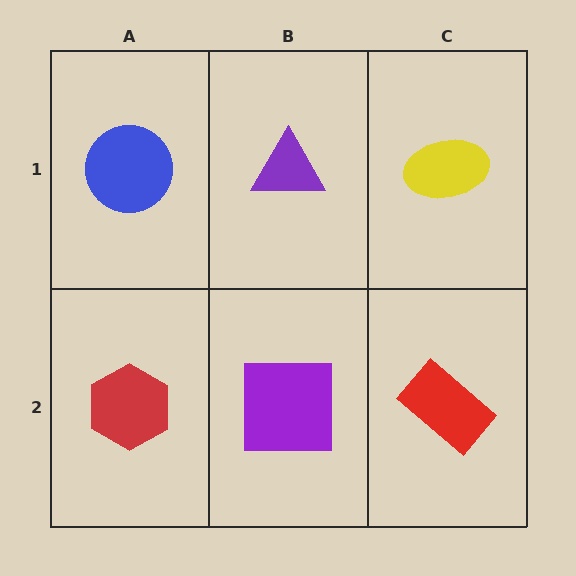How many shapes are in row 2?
3 shapes.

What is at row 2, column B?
A purple square.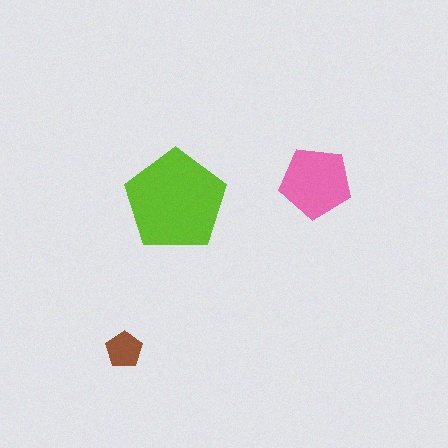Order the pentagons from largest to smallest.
the lime one, the pink one, the brown one.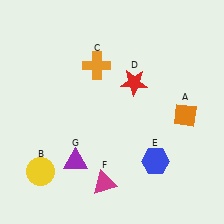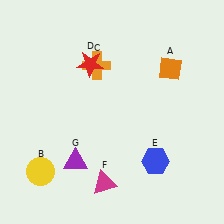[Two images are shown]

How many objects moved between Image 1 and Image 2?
2 objects moved between the two images.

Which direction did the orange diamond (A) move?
The orange diamond (A) moved up.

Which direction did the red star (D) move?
The red star (D) moved left.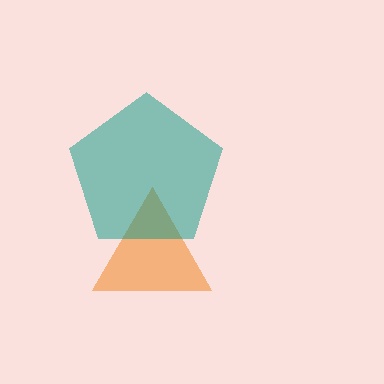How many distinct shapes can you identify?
There are 2 distinct shapes: an orange triangle, a teal pentagon.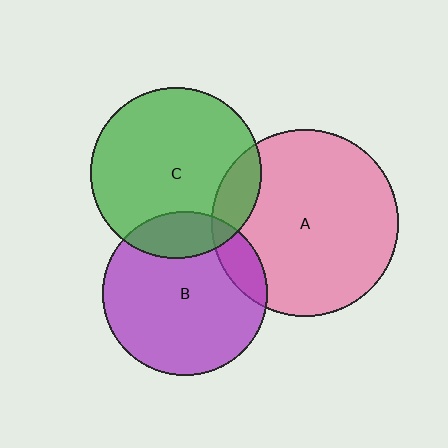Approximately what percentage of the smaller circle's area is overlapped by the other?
Approximately 15%.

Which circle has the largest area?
Circle A (pink).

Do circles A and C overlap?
Yes.